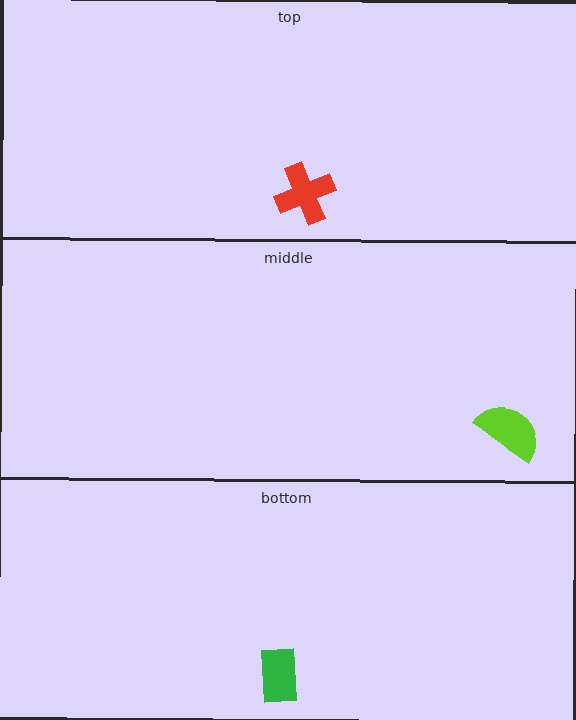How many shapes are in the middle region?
1.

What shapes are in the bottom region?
The green rectangle.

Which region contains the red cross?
The top region.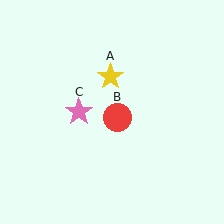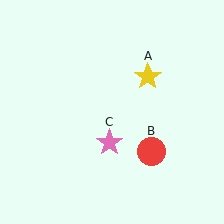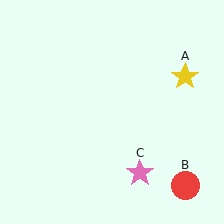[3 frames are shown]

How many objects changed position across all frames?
3 objects changed position: yellow star (object A), red circle (object B), pink star (object C).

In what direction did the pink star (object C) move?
The pink star (object C) moved down and to the right.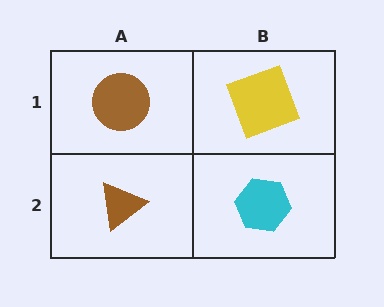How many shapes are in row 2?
2 shapes.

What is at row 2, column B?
A cyan hexagon.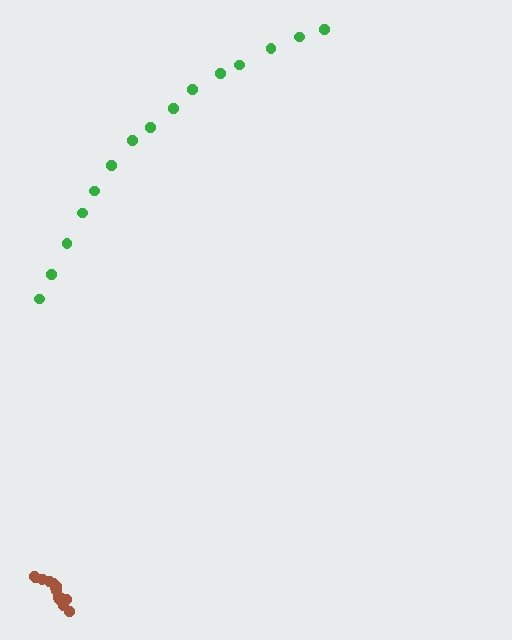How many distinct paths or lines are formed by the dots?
There are 2 distinct paths.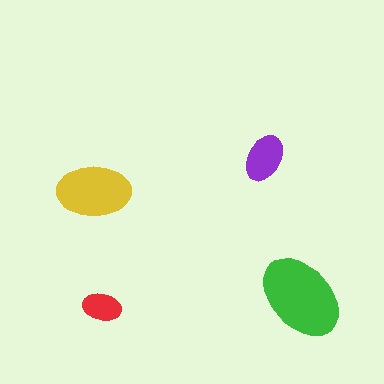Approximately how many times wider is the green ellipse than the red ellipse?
About 2.5 times wider.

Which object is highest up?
The purple ellipse is topmost.